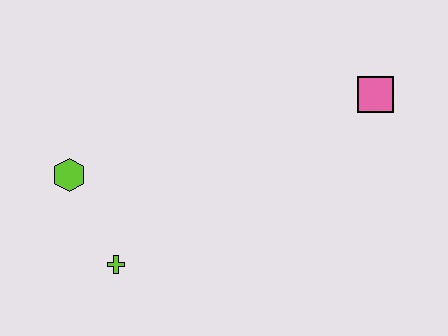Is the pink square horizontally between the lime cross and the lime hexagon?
No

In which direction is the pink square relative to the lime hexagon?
The pink square is to the right of the lime hexagon.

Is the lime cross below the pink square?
Yes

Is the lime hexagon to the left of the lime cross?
Yes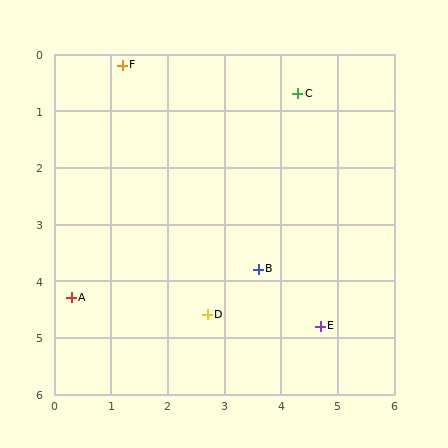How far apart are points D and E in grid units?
Points D and E are about 2.0 grid units apart.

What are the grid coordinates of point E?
Point E is at approximately (4.7, 4.8).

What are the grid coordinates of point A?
Point A is at approximately (0.3, 4.3).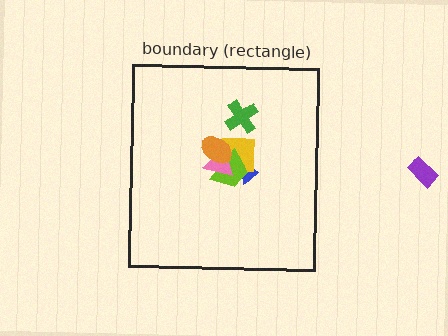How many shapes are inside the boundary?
6 inside, 1 outside.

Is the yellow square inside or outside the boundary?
Inside.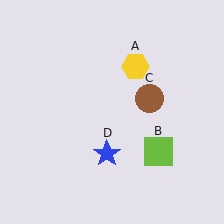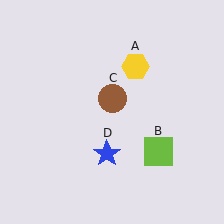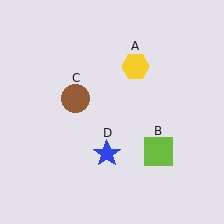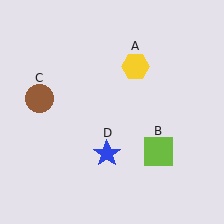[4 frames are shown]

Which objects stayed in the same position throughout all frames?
Yellow hexagon (object A) and lime square (object B) and blue star (object D) remained stationary.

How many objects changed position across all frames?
1 object changed position: brown circle (object C).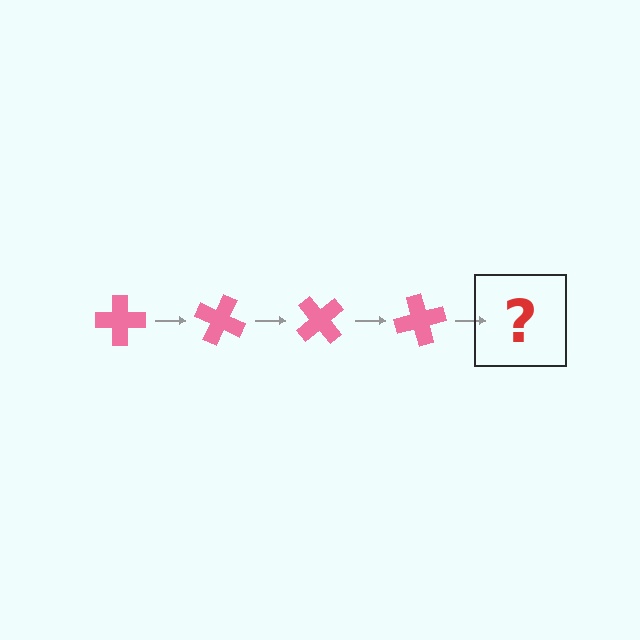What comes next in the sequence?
The next element should be a pink cross rotated 100 degrees.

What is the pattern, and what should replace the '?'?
The pattern is that the cross rotates 25 degrees each step. The '?' should be a pink cross rotated 100 degrees.